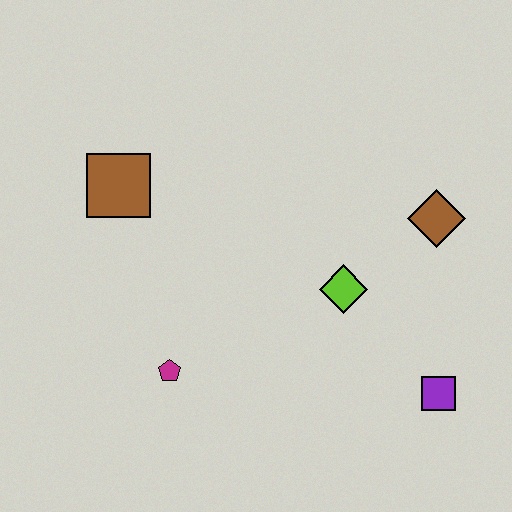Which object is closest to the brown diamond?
The lime diamond is closest to the brown diamond.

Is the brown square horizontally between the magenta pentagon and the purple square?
No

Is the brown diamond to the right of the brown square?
Yes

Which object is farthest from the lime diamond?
The brown square is farthest from the lime diamond.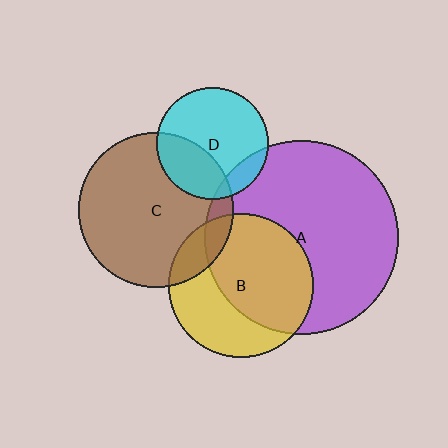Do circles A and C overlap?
Yes.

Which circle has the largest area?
Circle A (purple).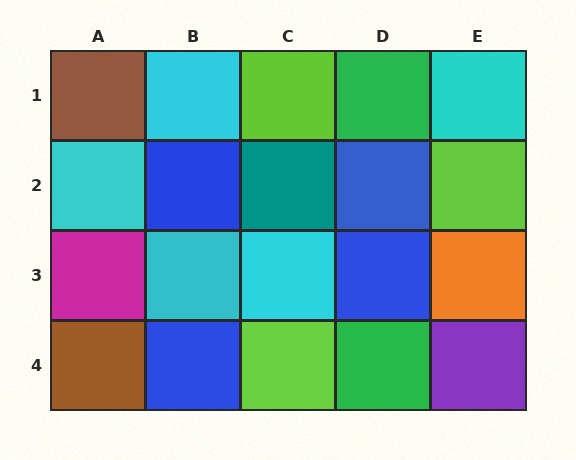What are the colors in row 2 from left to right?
Cyan, blue, teal, blue, lime.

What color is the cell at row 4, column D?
Green.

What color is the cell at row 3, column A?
Magenta.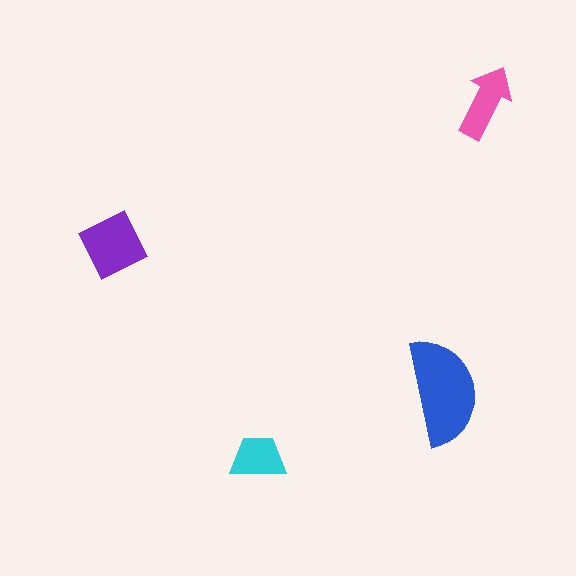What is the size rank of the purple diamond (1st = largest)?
2nd.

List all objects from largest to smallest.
The blue semicircle, the purple diamond, the pink arrow, the cyan trapezoid.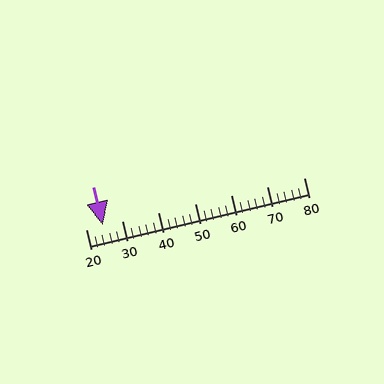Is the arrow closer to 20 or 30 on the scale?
The arrow is closer to 20.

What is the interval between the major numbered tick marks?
The major tick marks are spaced 10 units apart.